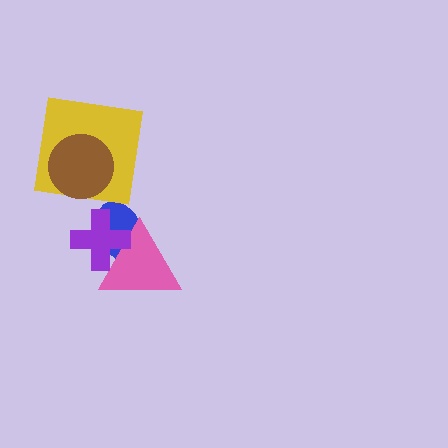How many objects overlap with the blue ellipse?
2 objects overlap with the blue ellipse.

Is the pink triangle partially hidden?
Yes, it is partially covered by another shape.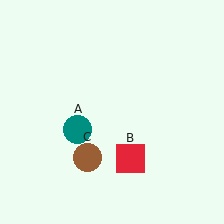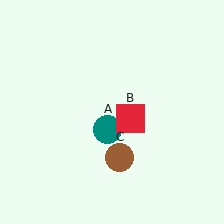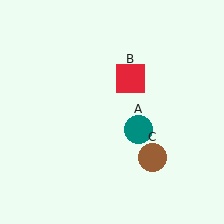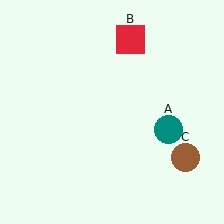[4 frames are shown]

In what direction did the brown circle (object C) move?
The brown circle (object C) moved right.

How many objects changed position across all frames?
3 objects changed position: teal circle (object A), red square (object B), brown circle (object C).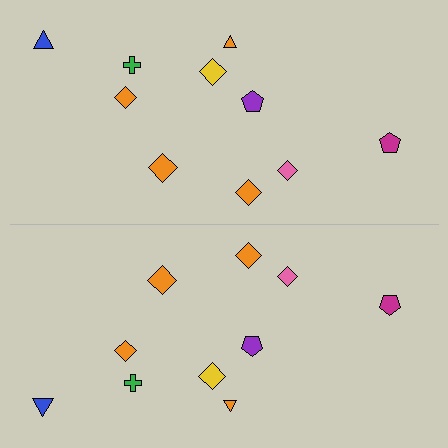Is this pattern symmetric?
Yes, this pattern has bilateral (reflection) symmetry.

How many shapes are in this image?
There are 20 shapes in this image.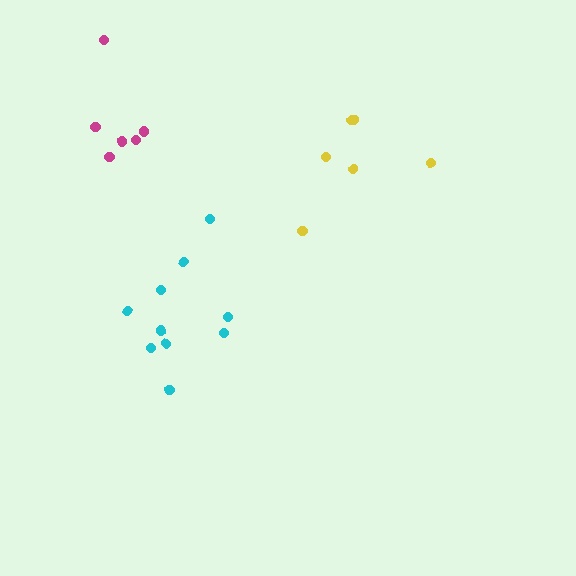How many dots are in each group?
Group 1: 10 dots, Group 2: 6 dots, Group 3: 6 dots (22 total).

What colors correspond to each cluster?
The clusters are colored: cyan, magenta, yellow.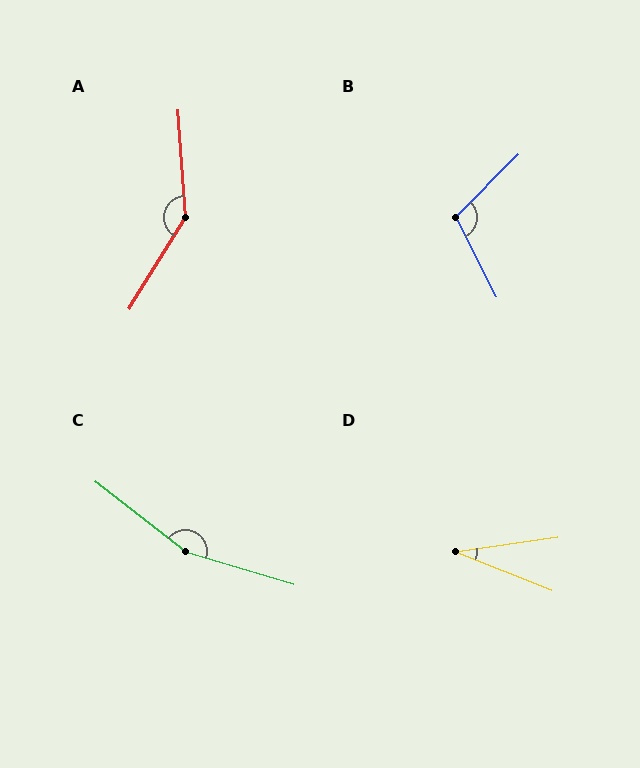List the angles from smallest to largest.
D (30°), B (108°), A (144°), C (159°).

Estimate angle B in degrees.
Approximately 108 degrees.